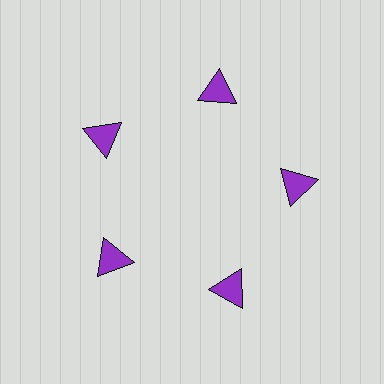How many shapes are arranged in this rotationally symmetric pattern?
There are 5 shapes, arranged in 5 groups of 1.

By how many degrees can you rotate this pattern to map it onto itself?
The pattern maps onto itself every 72 degrees of rotation.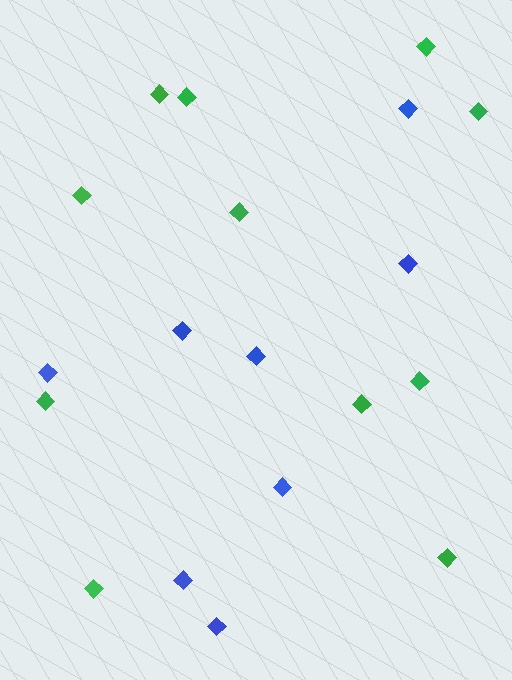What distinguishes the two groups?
There are 2 groups: one group of blue diamonds (8) and one group of green diamonds (11).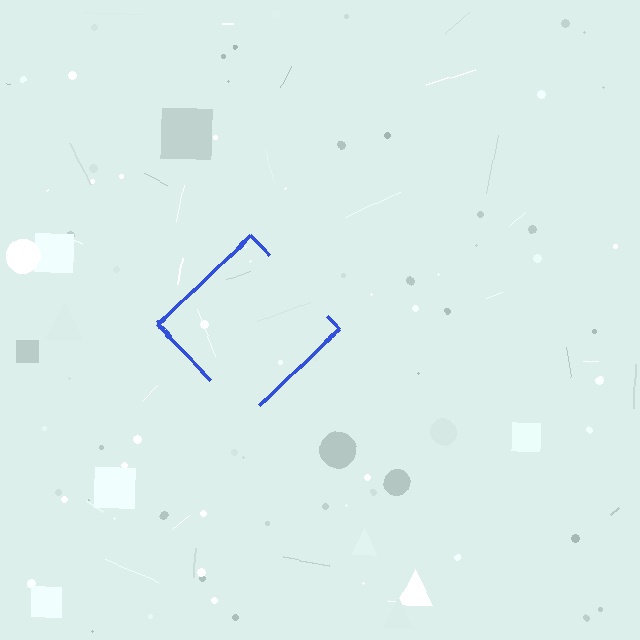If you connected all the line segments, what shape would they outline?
They would outline a diamond.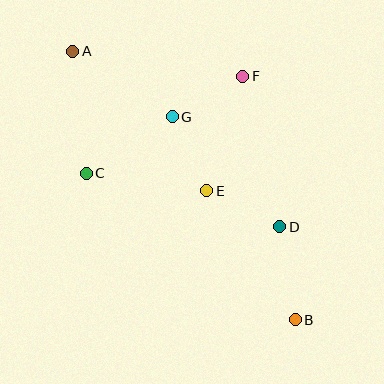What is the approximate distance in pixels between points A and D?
The distance between A and D is approximately 272 pixels.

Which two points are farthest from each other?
Points A and B are farthest from each other.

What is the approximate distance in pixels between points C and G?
The distance between C and G is approximately 103 pixels.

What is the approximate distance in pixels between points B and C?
The distance between B and C is approximately 255 pixels.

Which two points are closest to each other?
Points F and G are closest to each other.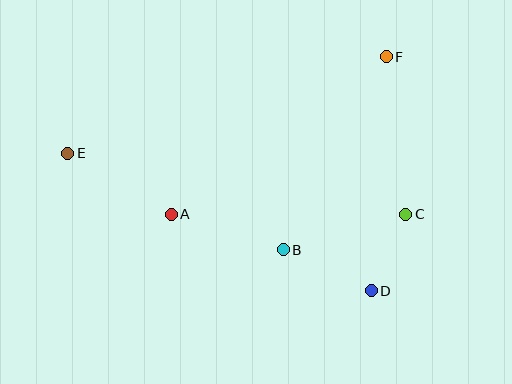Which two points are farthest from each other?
Points C and E are farthest from each other.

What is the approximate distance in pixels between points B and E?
The distance between B and E is approximately 236 pixels.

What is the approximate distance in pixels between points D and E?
The distance between D and E is approximately 333 pixels.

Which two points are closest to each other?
Points C and D are closest to each other.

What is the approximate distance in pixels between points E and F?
The distance between E and F is approximately 332 pixels.